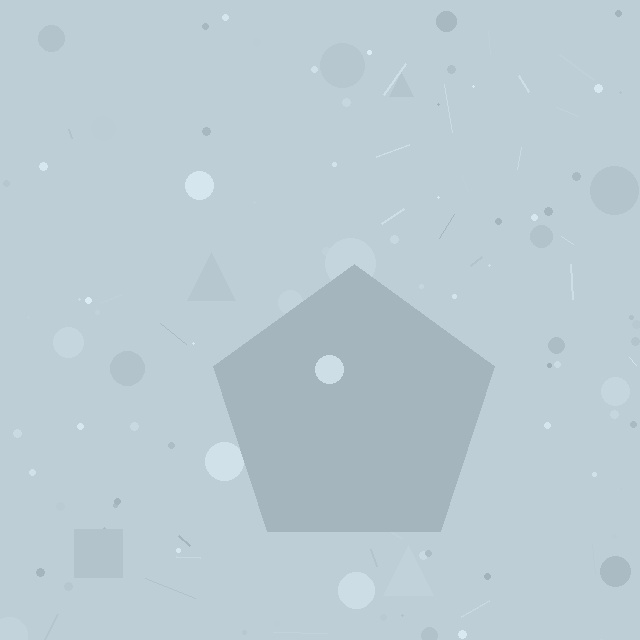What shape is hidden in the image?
A pentagon is hidden in the image.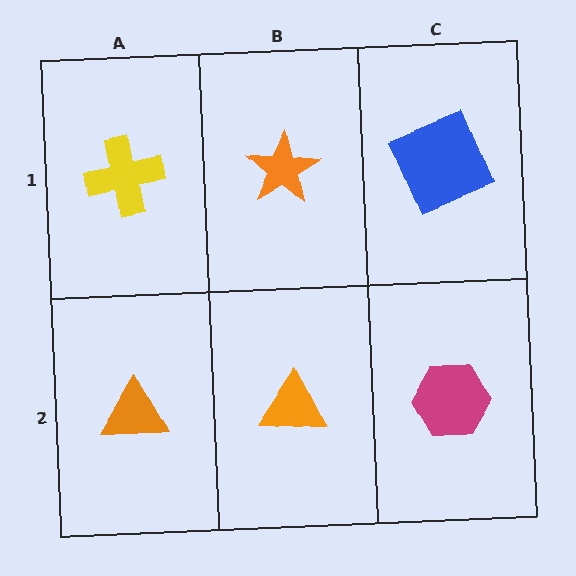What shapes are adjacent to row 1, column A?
An orange triangle (row 2, column A), an orange star (row 1, column B).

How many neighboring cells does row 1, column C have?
2.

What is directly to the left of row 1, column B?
A yellow cross.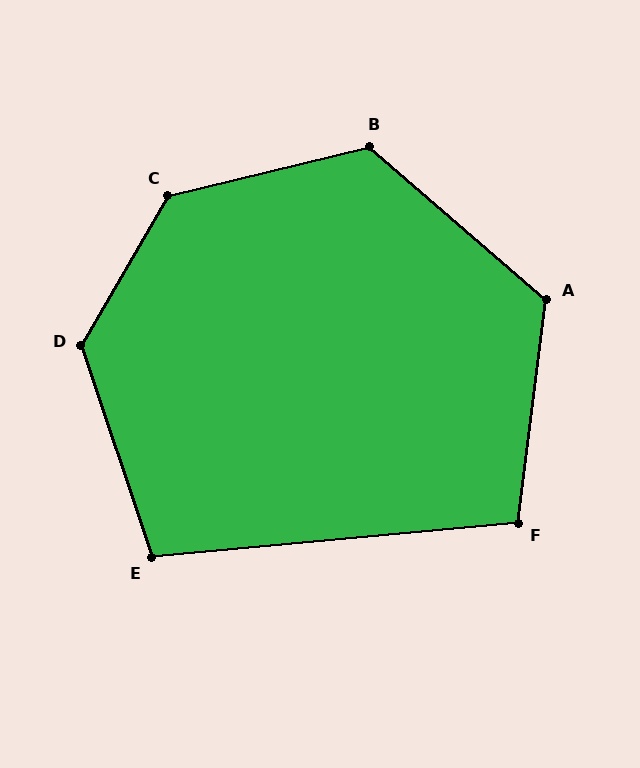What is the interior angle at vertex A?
Approximately 123 degrees (obtuse).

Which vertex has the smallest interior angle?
F, at approximately 103 degrees.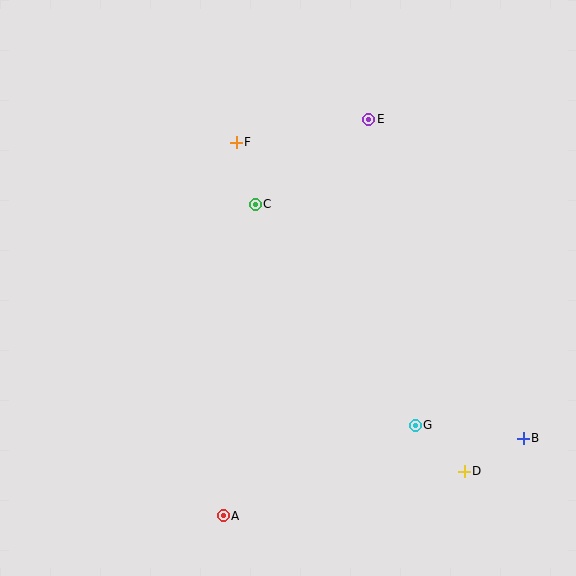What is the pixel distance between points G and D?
The distance between G and D is 67 pixels.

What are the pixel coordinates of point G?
Point G is at (415, 425).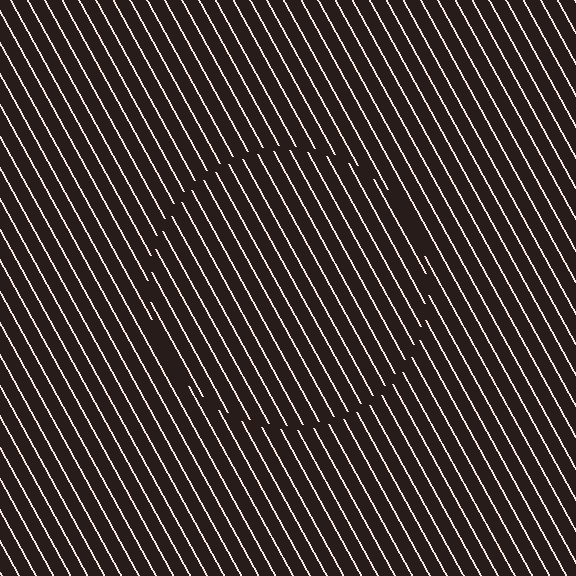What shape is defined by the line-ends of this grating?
An illusory circle. The interior of the shape contains the same grating, shifted by half a period — the contour is defined by the phase discontinuity where line-ends from the inner and outer gratings abut.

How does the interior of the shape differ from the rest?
The interior of the shape contains the same grating, shifted by half a period — the contour is defined by the phase discontinuity where line-ends from the inner and outer gratings abut.